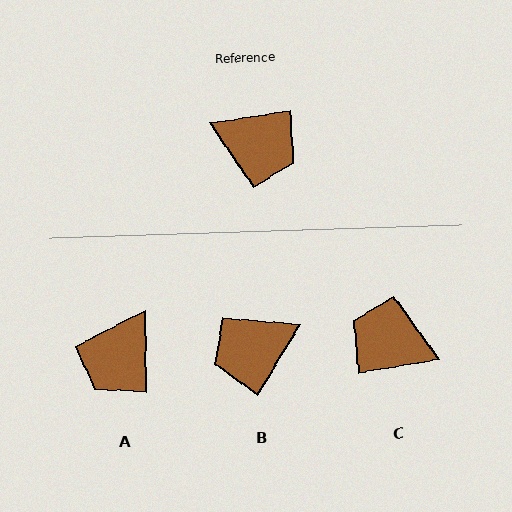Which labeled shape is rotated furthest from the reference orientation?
C, about 179 degrees away.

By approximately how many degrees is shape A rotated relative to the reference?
Approximately 97 degrees clockwise.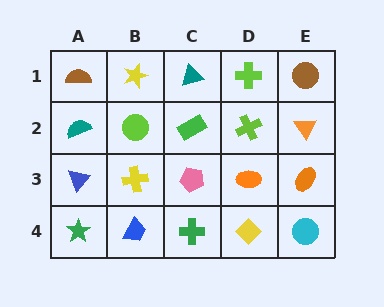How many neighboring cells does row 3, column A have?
3.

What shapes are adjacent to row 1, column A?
A teal semicircle (row 2, column A), a yellow star (row 1, column B).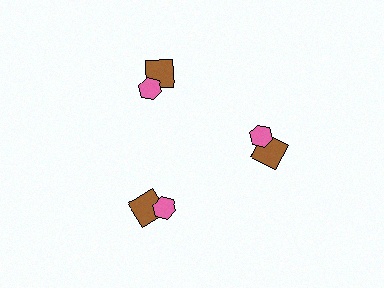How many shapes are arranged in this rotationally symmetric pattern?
There are 6 shapes, arranged in 3 groups of 2.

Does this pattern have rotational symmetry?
Yes, this pattern has 3-fold rotational symmetry. It looks the same after rotating 120 degrees around the center.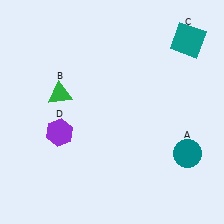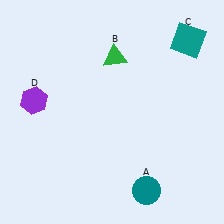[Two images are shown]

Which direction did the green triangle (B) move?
The green triangle (B) moved right.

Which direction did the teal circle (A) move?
The teal circle (A) moved left.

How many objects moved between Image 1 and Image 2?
3 objects moved between the two images.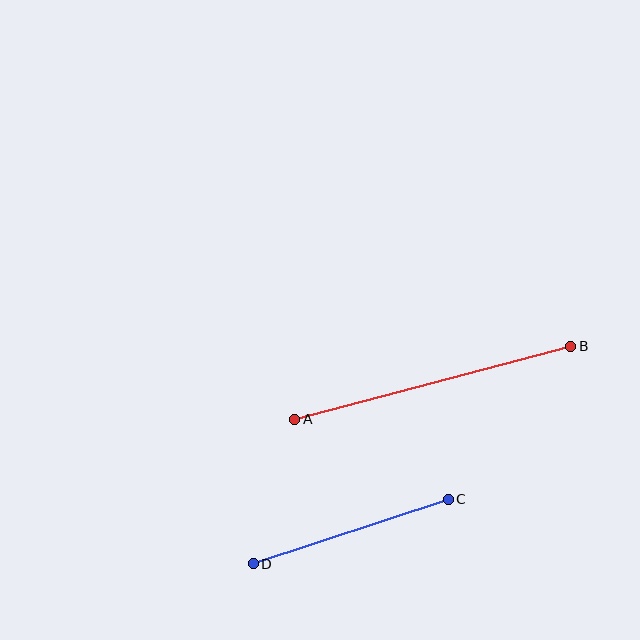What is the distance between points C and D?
The distance is approximately 205 pixels.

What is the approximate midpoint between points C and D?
The midpoint is at approximately (351, 531) pixels.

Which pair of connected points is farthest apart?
Points A and B are farthest apart.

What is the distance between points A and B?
The distance is approximately 285 pixels.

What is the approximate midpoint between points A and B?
The midpoint is at approximately (433, 383) pixels.